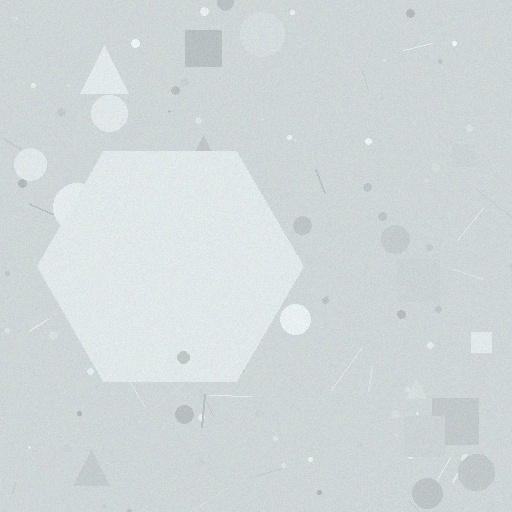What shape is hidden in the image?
A hexagon is hidden in the image.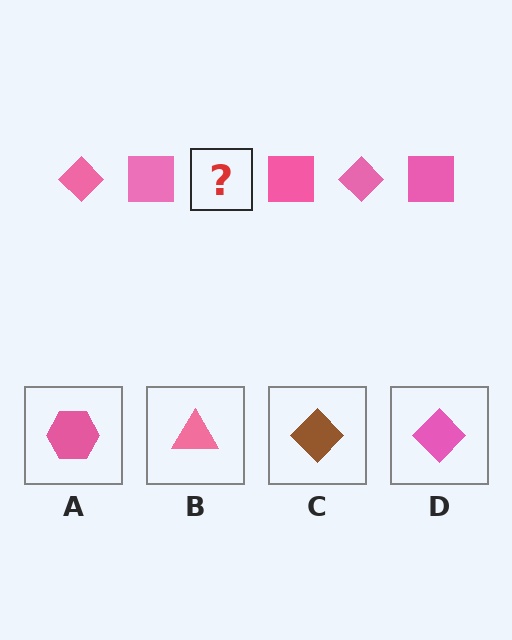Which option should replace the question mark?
Option D.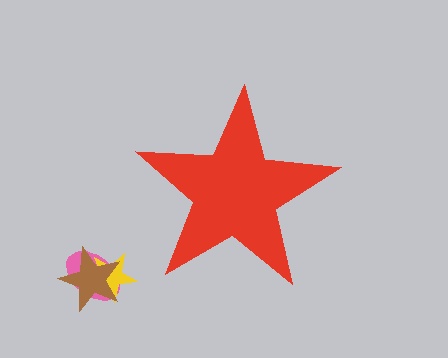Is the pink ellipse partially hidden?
No, the pink ellipse is fully visible.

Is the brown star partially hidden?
No, the brown star is fully visible.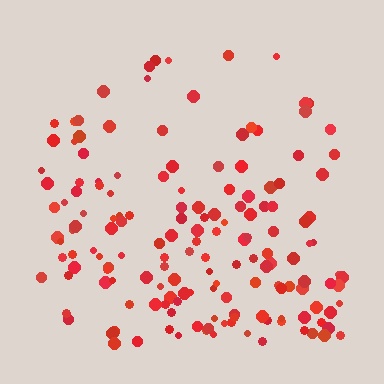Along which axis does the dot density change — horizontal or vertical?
Vertical.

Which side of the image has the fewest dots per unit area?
The top.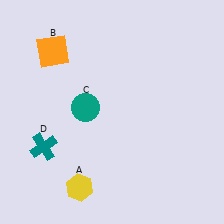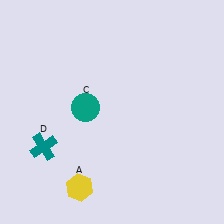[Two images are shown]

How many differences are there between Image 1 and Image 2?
There is 1 difference between the two images.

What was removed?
The orange square (B) was removed in Image 2.